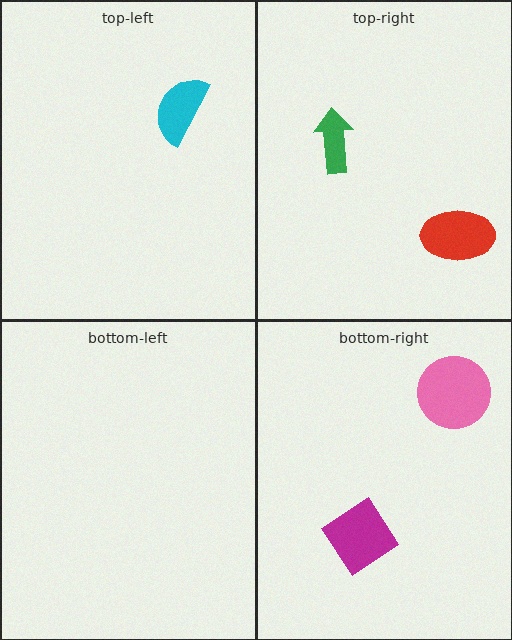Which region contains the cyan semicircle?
The top-left region.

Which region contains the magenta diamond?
The bottom-right region.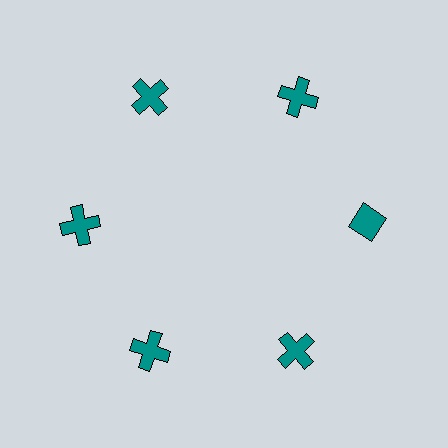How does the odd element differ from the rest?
It has a different shape: diamond instead of cross.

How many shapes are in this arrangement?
There are 6 shapes arranged in a ring pattern.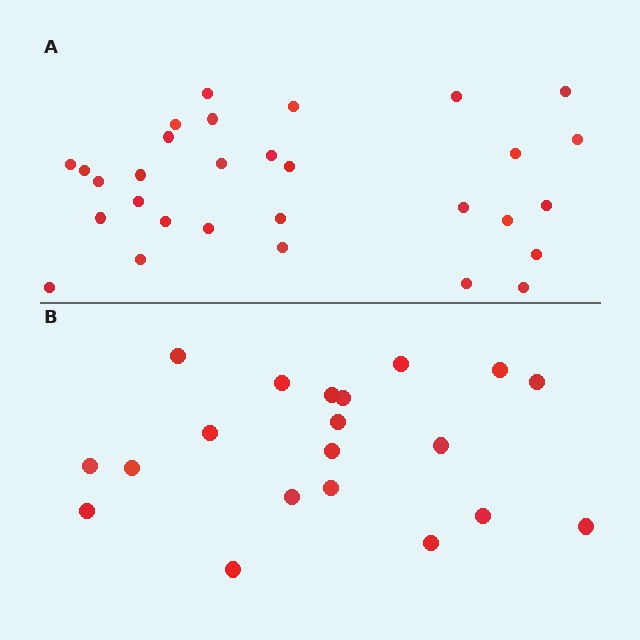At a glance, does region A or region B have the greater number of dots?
Region A (the top region) has more dots.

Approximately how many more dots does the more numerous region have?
Region A has roughly 10 or so more dots than region B.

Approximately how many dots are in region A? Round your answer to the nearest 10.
About 30 dots.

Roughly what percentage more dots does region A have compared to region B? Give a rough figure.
About 50% more.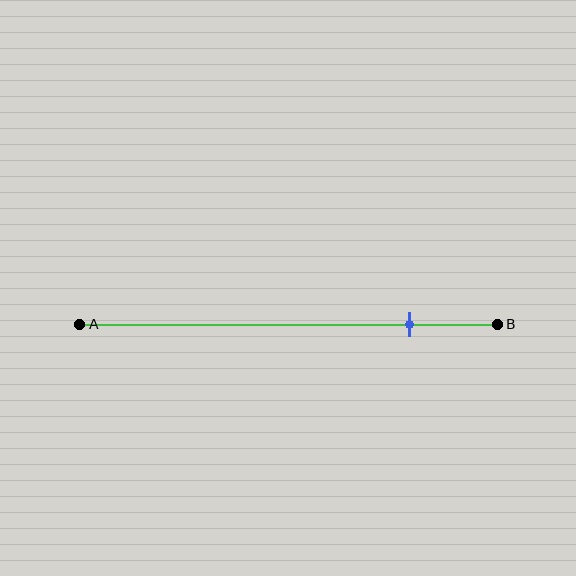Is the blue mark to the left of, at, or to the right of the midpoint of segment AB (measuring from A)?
The blue mark is to the right of the midpoint of segment AB.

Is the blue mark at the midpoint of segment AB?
No, the mark is at about 80% from A, not at the 50% midpoint.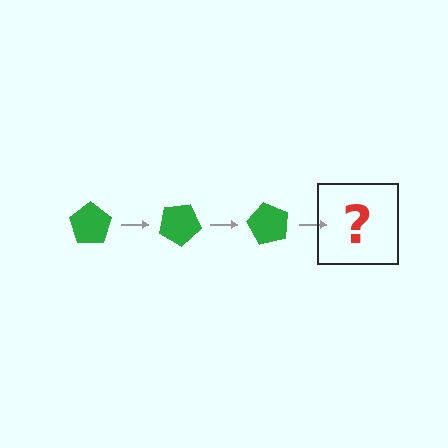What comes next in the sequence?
The next element should be a green pentagon rotated 90 degrees.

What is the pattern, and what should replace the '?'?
The pattern is that the pentagon rotates 30 degrees each step. The '?' should be a green pentagon rotated 90 degrees.